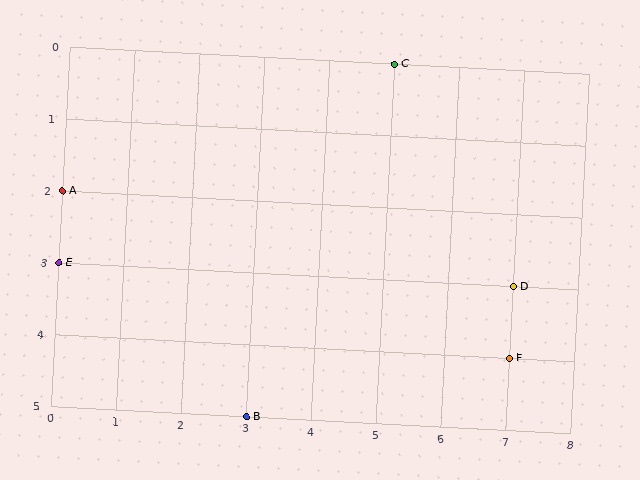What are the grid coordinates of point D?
Point D is at grid coordinates (7, 3).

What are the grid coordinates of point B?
Point B is at grid coordinates (3, 5).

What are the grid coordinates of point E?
Point E is at grid coordinates (0, 3).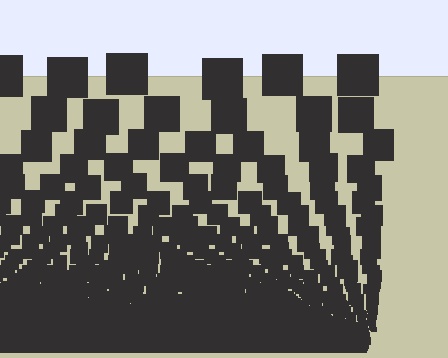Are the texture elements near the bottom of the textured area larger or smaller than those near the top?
Smaller. The gradient is inverted — elements near the bottom are smaller and denser.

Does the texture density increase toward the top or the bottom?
Density increases toward the bottom.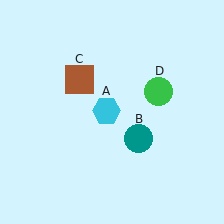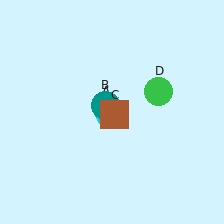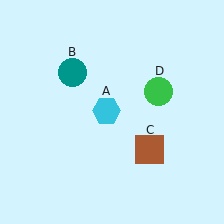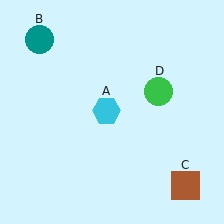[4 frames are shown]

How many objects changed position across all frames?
2 objects changed position: teal circle (object B), brown square (object C).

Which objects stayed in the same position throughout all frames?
Cyan hexagon (object A) and green circle (object D) remained stationary.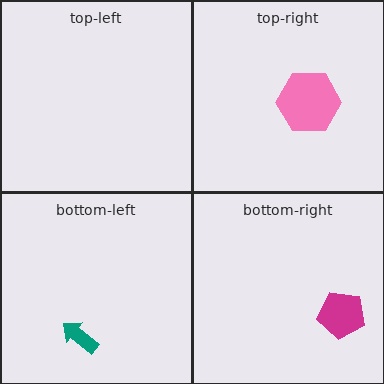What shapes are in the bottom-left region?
The teal arrow.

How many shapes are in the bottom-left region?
1.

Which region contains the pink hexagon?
The top-right region.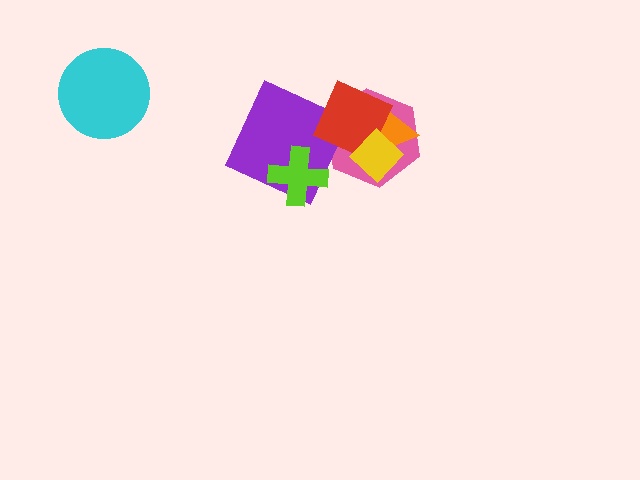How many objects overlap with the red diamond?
4 objects overlap with the red diamond.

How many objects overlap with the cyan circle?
0 objects overlap with the cyan circle.